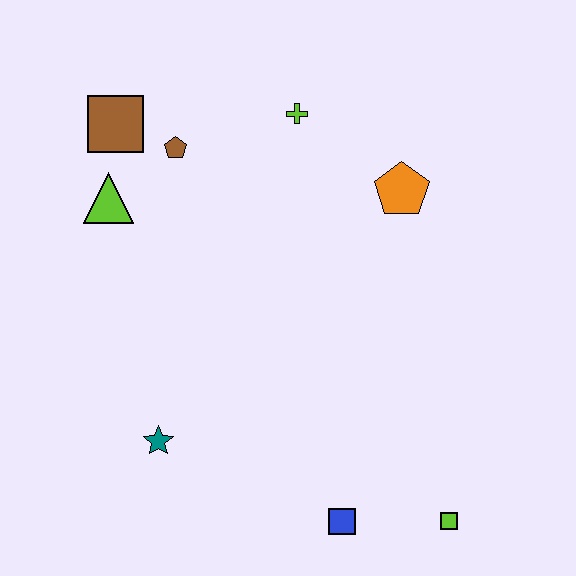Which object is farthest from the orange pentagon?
The teal star is farthest from the orange pentagon.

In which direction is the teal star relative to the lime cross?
The teal star is below the lime cross.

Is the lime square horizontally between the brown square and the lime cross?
No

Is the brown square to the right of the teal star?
No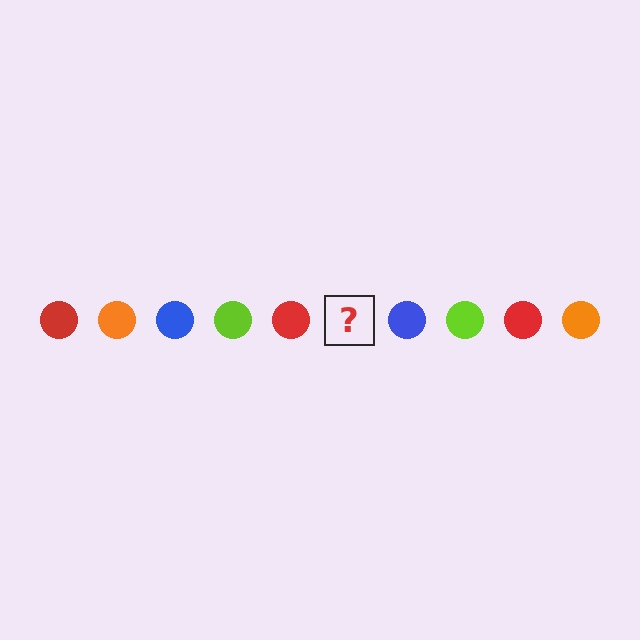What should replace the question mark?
The question mark should be replaced with an orange circle.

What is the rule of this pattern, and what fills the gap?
The rule is that the pattern cycles through red, orange, blue, lime circles. The gap should be filled with an orange circle.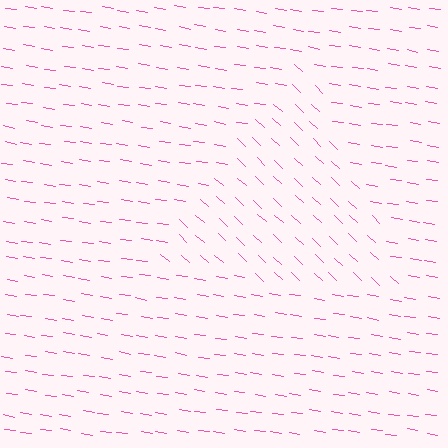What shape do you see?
I see a triangle.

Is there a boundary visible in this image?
Yes, there is a texture boundary formed by a change in line orientation.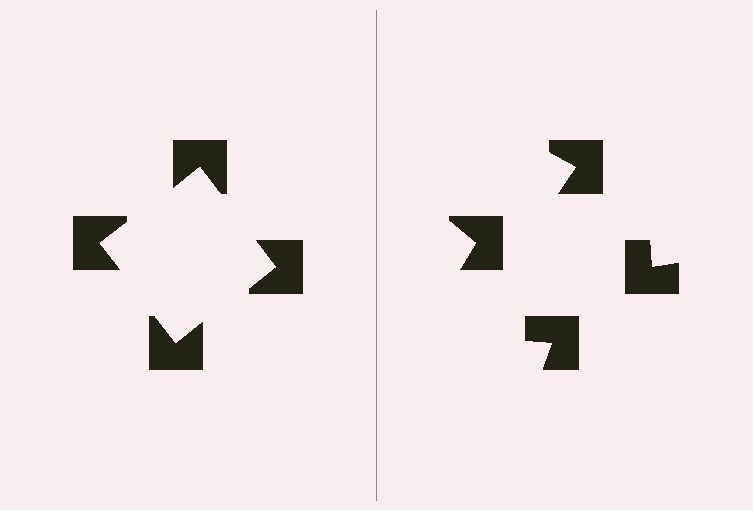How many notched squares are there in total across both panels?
8 — 4 on each side.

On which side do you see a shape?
An illusory square appears on the left side. On the right side the wedge cuts are rotated, so no coherent shape forms.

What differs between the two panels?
The notched squares are positioned identically on both sides; only the wedge orientations differ. On the left they align to a square; on the right they are misaligned.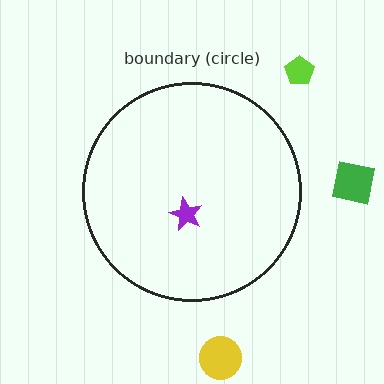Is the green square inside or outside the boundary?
Outside.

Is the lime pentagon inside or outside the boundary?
Outside.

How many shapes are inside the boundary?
1 inside, 3 outside.